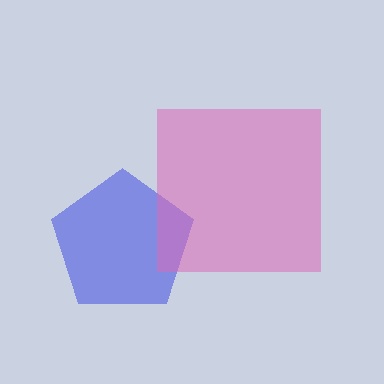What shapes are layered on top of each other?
The layered shapes are: a blue pentagon, a pink square.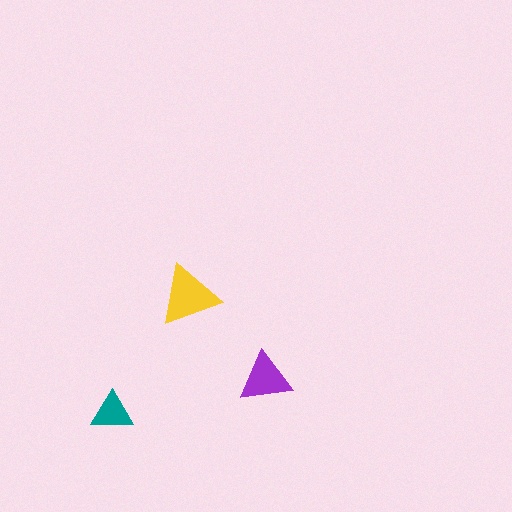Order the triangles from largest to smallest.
the yellow one, the purple one, the teal one.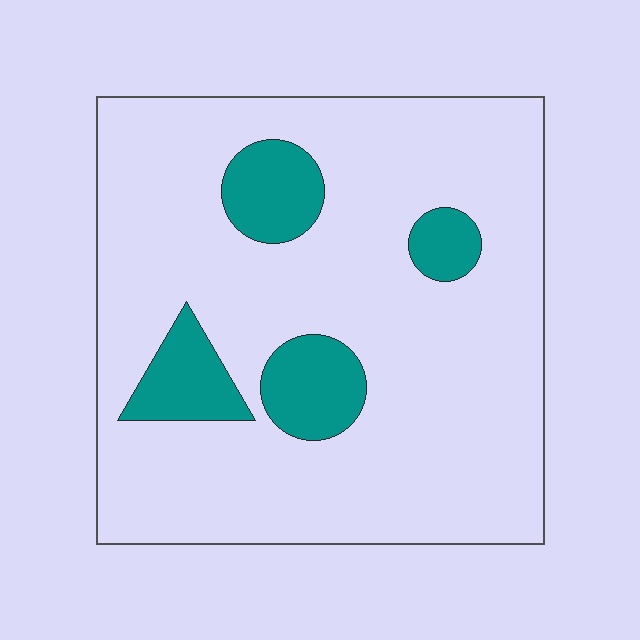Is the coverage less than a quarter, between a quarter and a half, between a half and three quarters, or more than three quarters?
Less than a quarter.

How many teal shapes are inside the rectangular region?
4.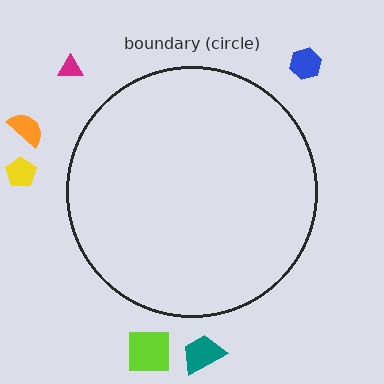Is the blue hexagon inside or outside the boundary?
Outside.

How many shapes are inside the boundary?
0 inside, 6 outside.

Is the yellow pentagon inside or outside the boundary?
Outside.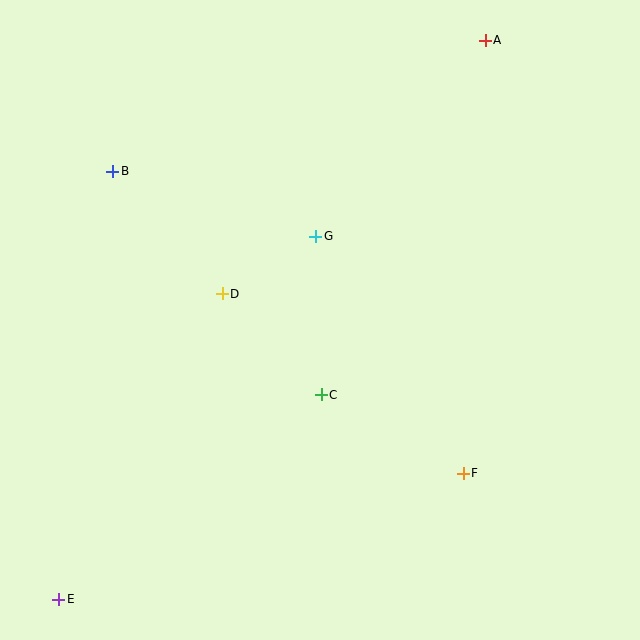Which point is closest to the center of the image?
Point C at (321, 395) is closest to the center.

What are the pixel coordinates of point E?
Point E is at (59, 599).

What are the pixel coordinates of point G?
Point G is at (316, 236).